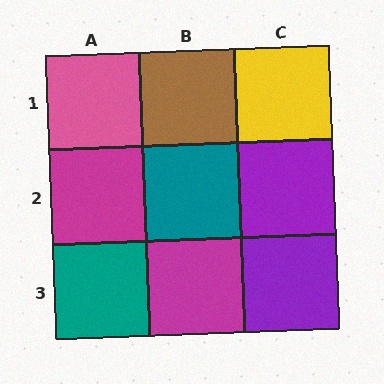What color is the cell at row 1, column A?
Pink.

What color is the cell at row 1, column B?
Brown.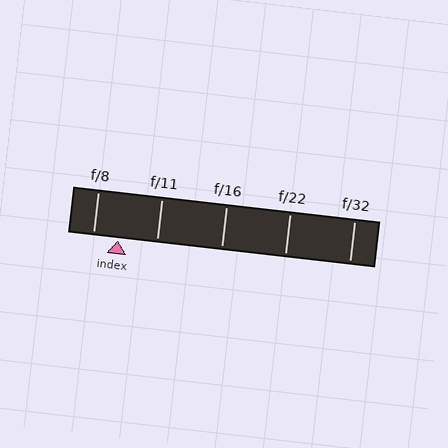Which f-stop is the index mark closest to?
The index mark is closest to f/8.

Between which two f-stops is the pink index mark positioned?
The index mark is between f/8 and f/11.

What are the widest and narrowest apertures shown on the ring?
The widest aperture shown is f/8 and the narrowest is f/32.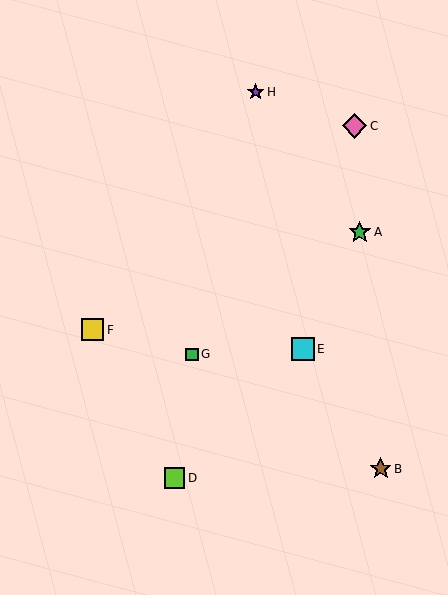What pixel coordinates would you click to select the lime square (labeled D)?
Click at (175, 478) to select the lime square D.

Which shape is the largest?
The pink diamond (labeled C) is the largest.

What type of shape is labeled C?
Shape C is a pink diamond.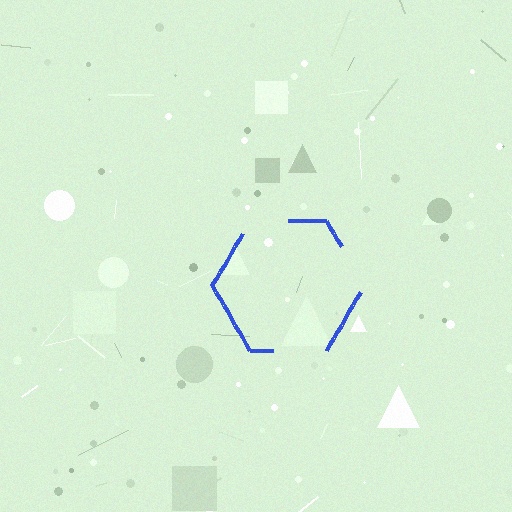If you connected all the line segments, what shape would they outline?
They would outline a hexagon.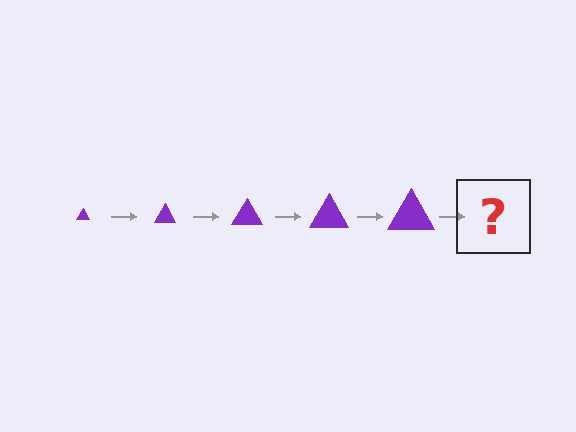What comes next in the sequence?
The next element should be a purple triangle, larger than the previous one.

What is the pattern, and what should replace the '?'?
The pattern is that the triangle gets progressively larger each step. The '?' should be a purple triangle, larger than the previous one.